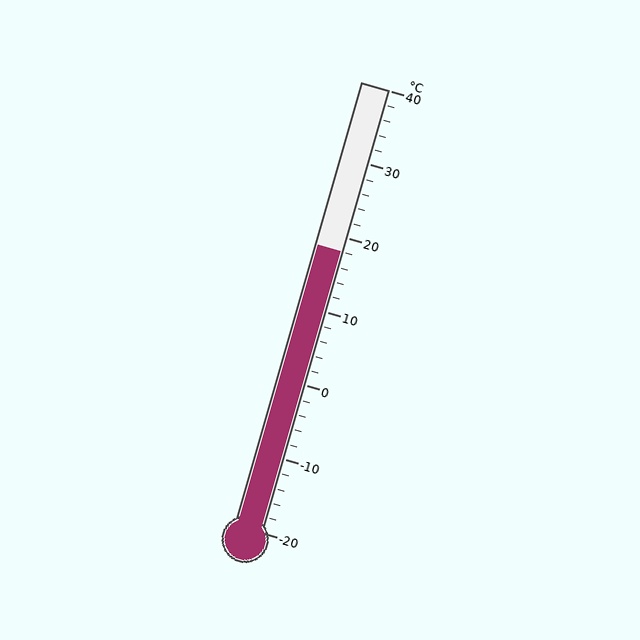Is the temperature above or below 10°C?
The temperature is above 10°C.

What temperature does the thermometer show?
The thermometer shows approximately 18°C.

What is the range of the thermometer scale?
The thermometer scale ranges from -20°C to 40°C.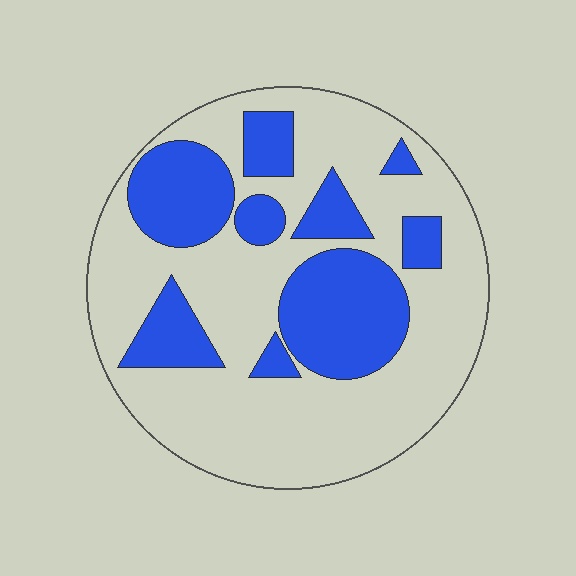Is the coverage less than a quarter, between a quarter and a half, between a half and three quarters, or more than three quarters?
Between a quarter and a half.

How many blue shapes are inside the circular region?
9.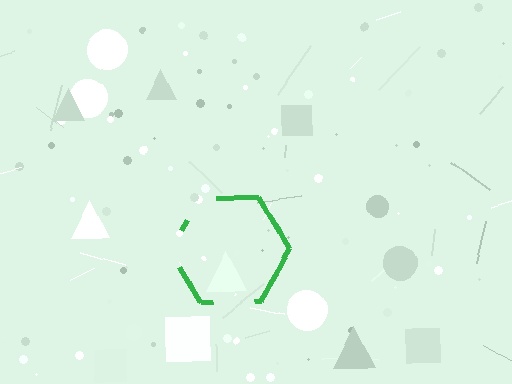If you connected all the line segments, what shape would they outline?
They would outline a hexagon.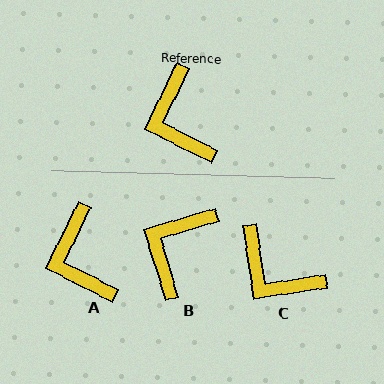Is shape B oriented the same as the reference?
No, it is off by about 47 degrees.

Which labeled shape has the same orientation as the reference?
A.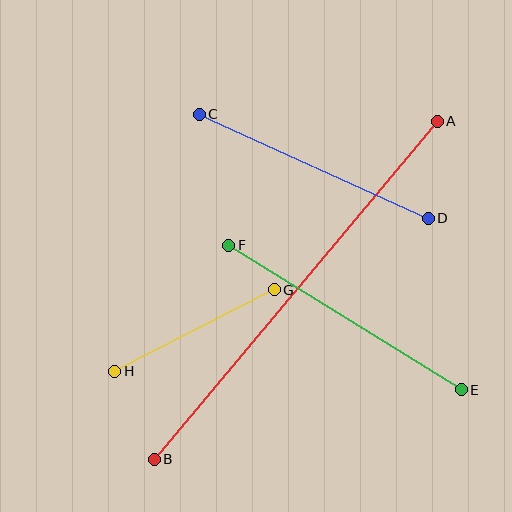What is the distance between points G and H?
The distance is approximately 179 pixels.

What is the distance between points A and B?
The distance is approximately 441 pixels.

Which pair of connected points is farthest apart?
Points A and B are farthest apart.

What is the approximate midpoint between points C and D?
The midpoint is at approximately (314, 166) pixels.